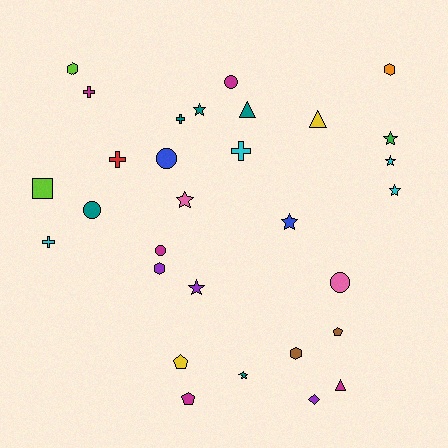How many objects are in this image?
There are 30 objects.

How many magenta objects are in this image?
There are 5 magenta objects.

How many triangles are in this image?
There are 3 triangles.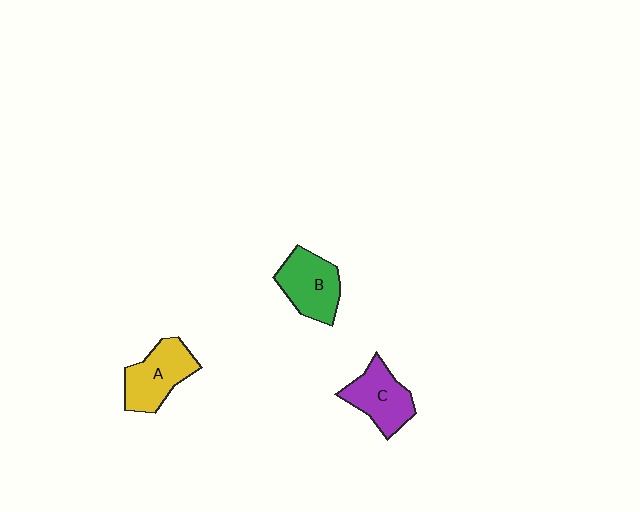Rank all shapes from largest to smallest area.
From largest to smallest: A (yellow), B (green), C (purple).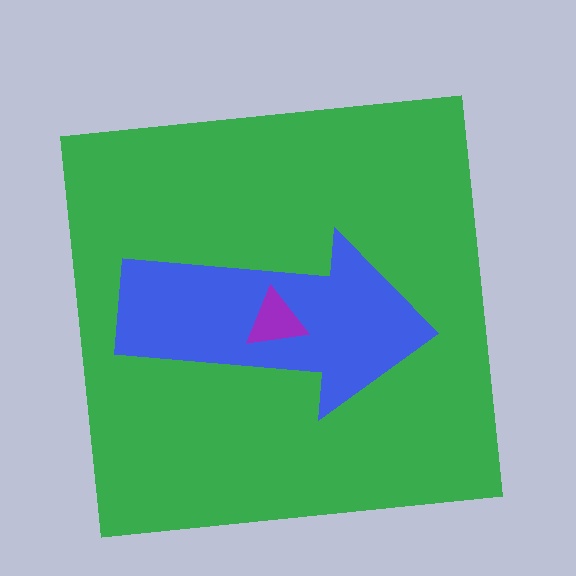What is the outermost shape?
The green square.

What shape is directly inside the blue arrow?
The purple triangle.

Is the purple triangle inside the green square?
Yes.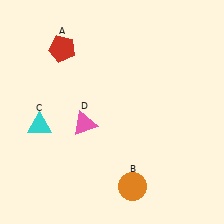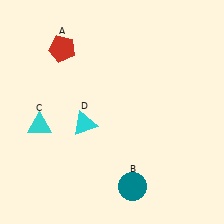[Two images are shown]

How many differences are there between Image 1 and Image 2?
There are 2 differences between the two images.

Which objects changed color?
B changed from orange to teal. D changed from pink to cyan.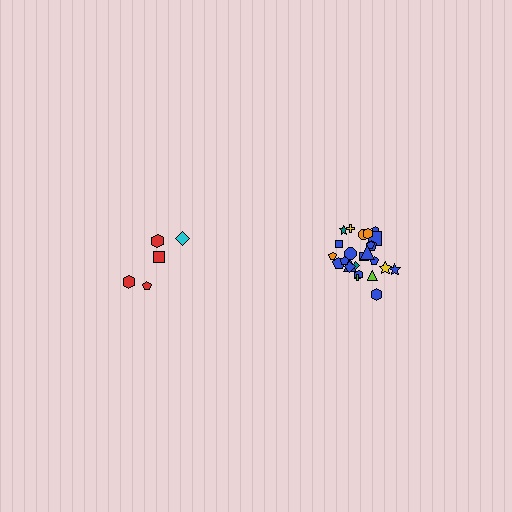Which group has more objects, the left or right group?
The right group.